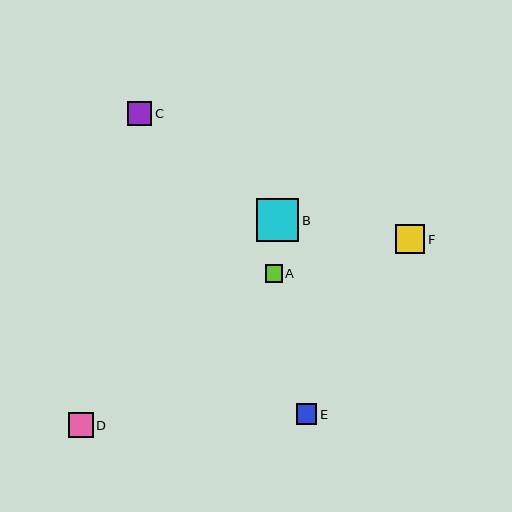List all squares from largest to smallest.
From largest to smallest: B, F, D, C, E, A.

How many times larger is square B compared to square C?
Square B is approximately 1.8 times the size of square C.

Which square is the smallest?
Square A is the smallest with a size of approximately 17 pixels.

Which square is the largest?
Square B is the largest with a size of approximately 42 pixels.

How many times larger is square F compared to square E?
Square F is approximately 1.5 times the size of square E.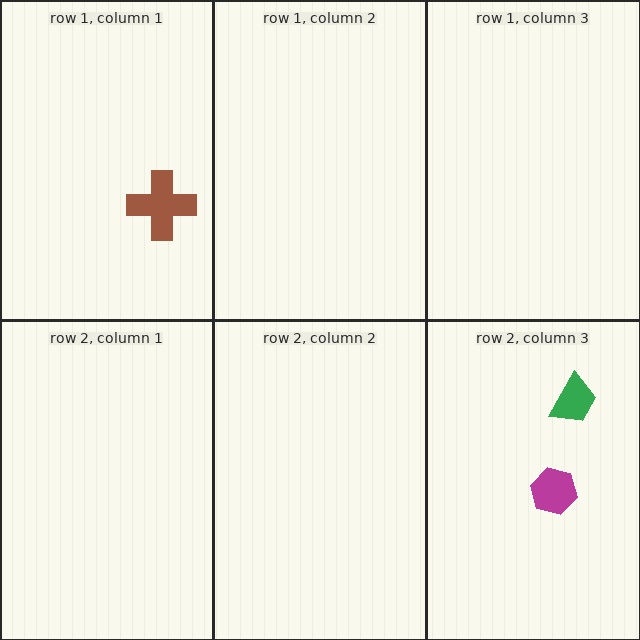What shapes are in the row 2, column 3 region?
The green trapezoid, the magenta hexagon.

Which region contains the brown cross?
The row 1, column 1 region.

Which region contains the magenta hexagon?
The row 2, column 3 region.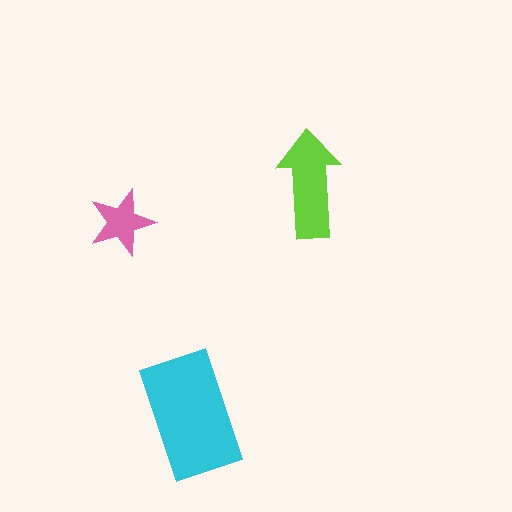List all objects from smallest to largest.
The pink star, the lime arrow, the cyan rectangle.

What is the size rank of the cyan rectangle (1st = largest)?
1st.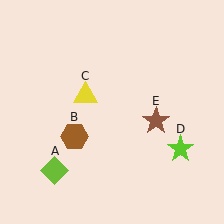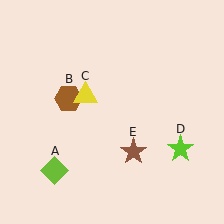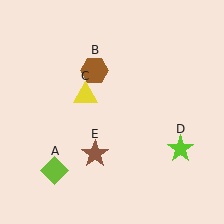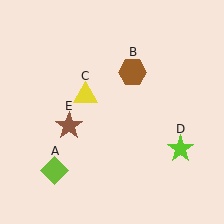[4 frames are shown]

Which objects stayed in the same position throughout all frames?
Lime diamond (object A) and yellow triangle (object C) and lime star (object D) remained stationary.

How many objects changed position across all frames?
2 objects changed position: brown hexagon (object B), brown star (object E).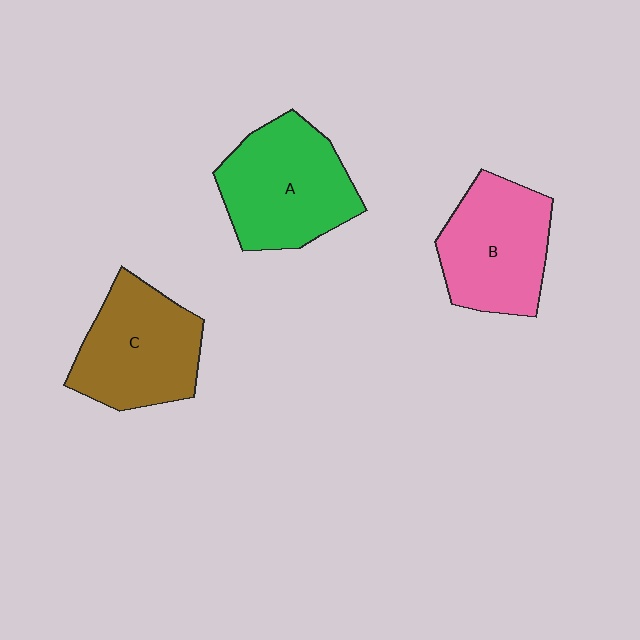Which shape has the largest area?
Shape A (green).